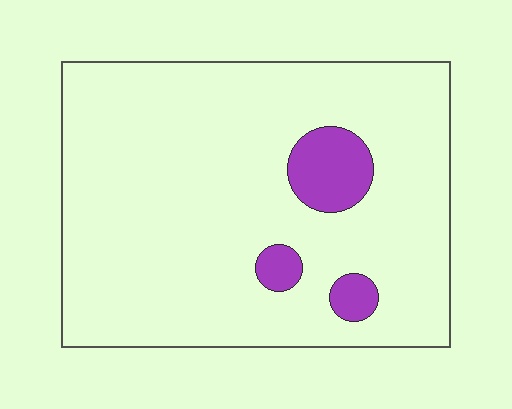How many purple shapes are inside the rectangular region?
3.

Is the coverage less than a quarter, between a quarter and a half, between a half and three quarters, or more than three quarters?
Less than a quarter.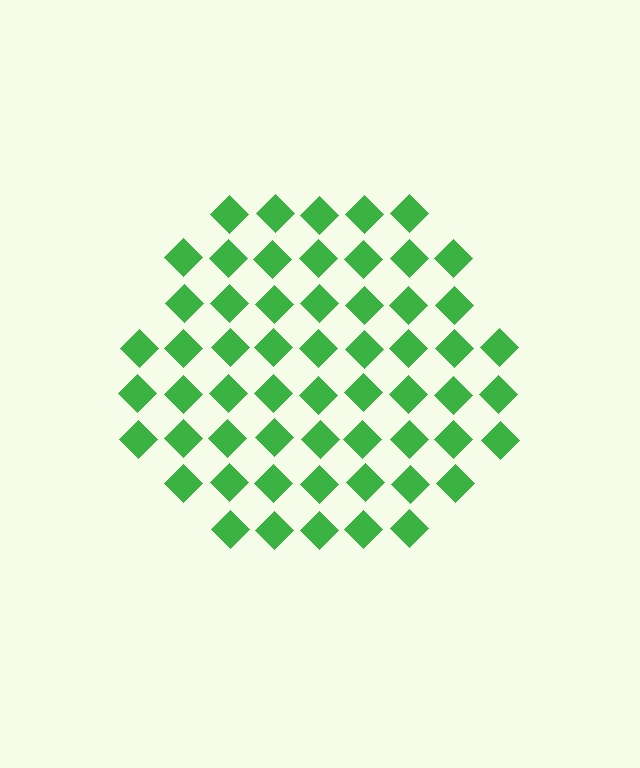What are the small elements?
The small elements are diamonds.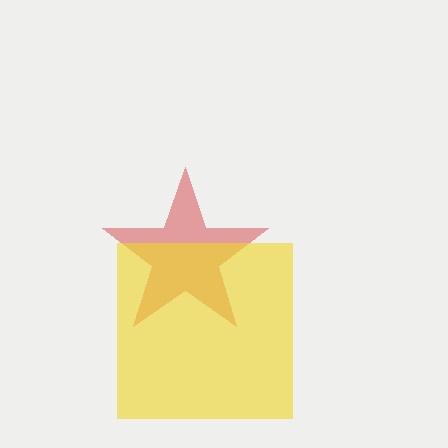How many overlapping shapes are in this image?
There are 2 overlapping shapes in the image.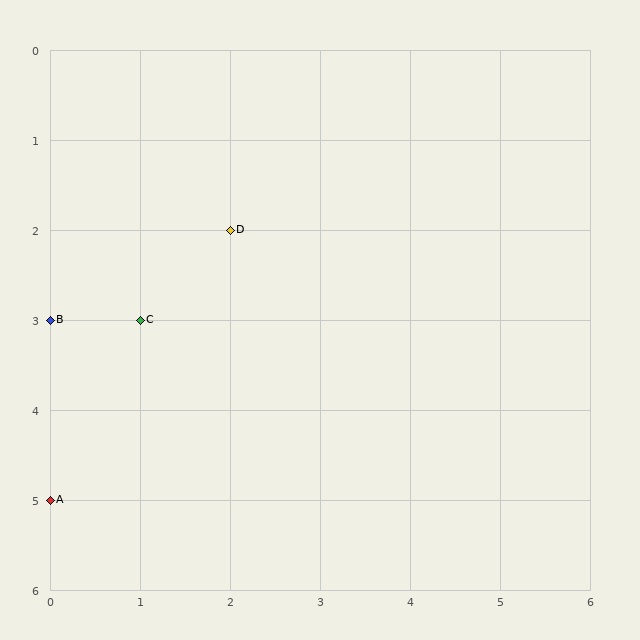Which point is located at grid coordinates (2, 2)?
Point D is at (2, 2).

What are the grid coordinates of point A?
Point A is at grid coordinates (0, 5).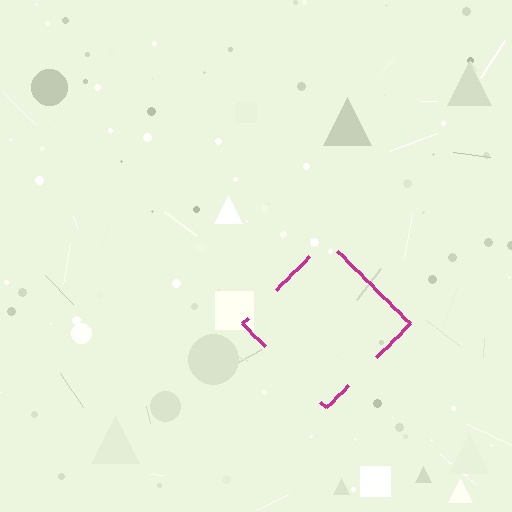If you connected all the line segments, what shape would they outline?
They would outline a diamond.